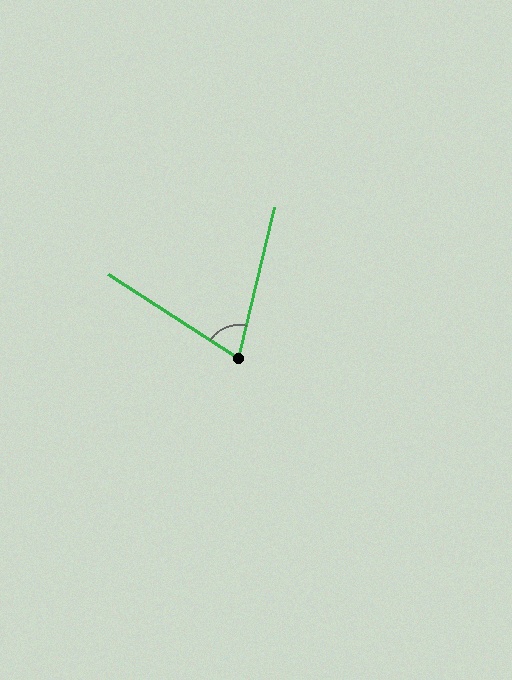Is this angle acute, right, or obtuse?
It is acute.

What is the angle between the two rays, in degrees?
Approximately 71 degrees.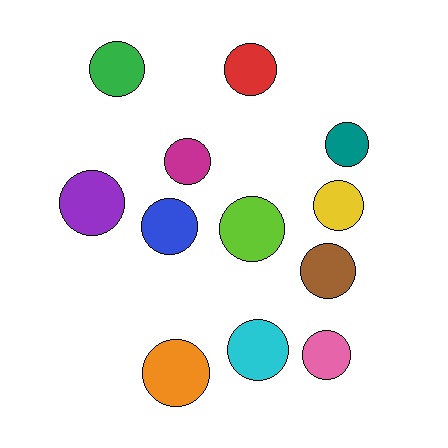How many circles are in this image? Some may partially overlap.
There are 12 circles.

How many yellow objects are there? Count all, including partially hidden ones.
There is 1 yellow object.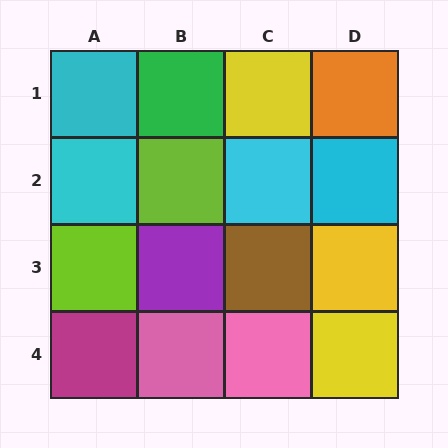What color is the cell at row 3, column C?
Brown.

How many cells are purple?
1 cell is purple.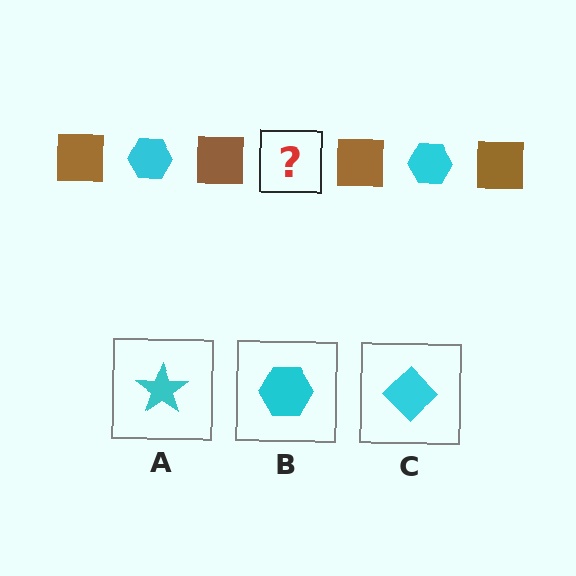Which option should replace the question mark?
Option B.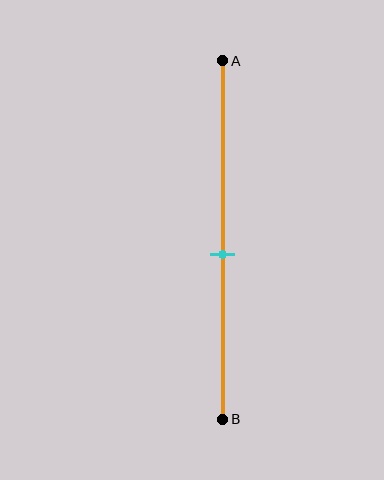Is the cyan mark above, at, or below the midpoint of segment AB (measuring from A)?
The cyan mark is below the midpoint of segment AB.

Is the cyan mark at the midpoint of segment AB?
No, the mark is at about 55% from A, not at the 50% midpoint.